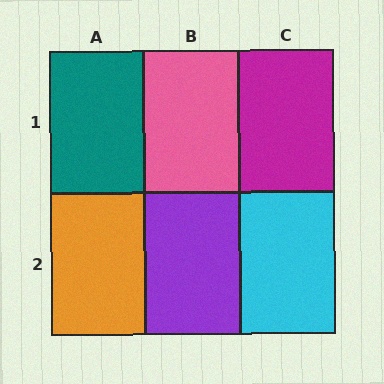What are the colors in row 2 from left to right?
Orange, purple, cyan.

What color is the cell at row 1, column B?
Pink.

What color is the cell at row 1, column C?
Magenta.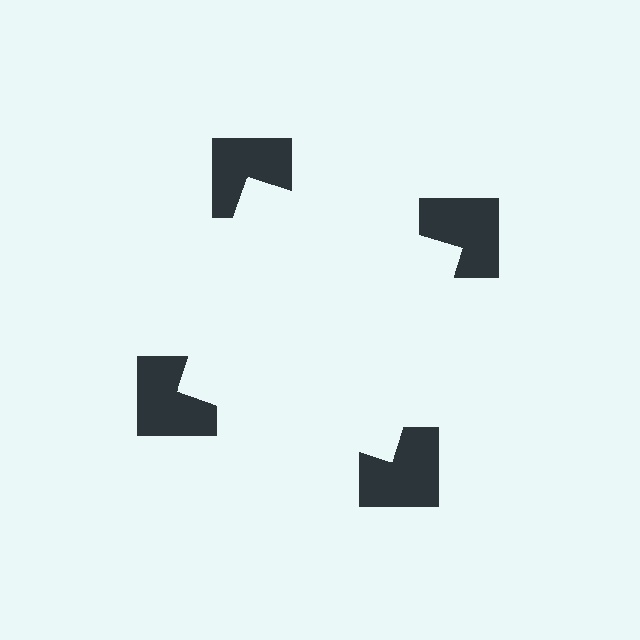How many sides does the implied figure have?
4 sides.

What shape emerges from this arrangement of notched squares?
An illusory square — its edges are inferred from the aligned wedge cuts in the notched squares, not physically drawn.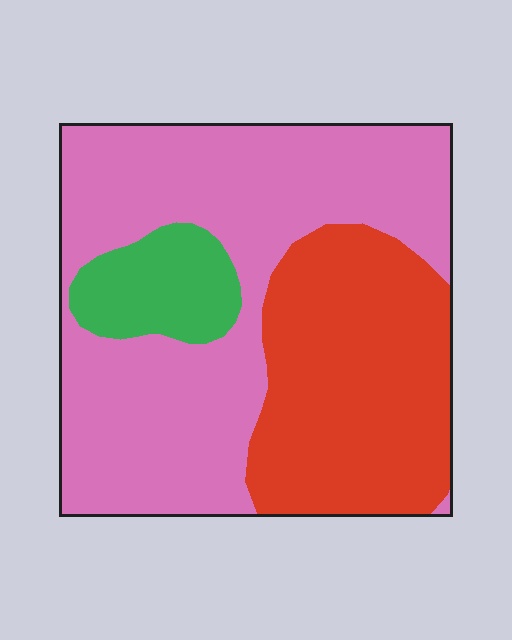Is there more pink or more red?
Pink.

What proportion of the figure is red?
Red covers 34% of the figure.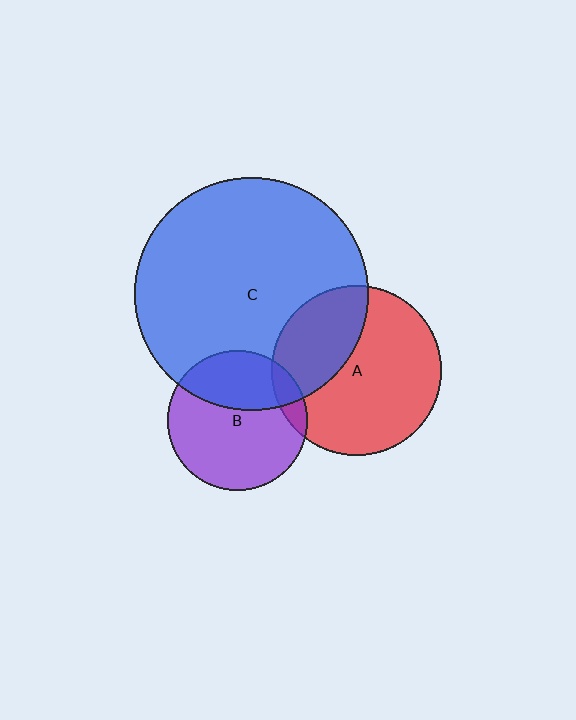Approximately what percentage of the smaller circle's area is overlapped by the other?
Approximately 35%.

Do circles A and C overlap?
Yes.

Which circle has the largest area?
Circle C (blue).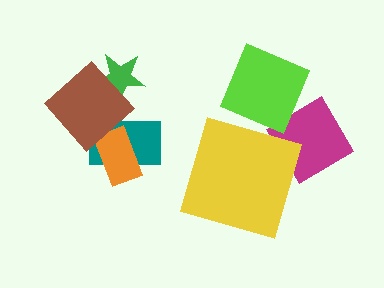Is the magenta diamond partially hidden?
Yes, it is partially covered by another shape.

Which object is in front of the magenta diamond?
The lime diamond is in front of the magenta diamond.